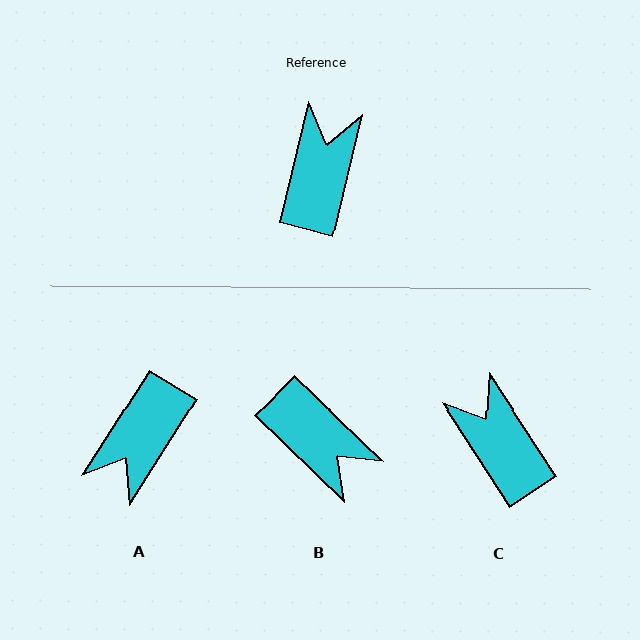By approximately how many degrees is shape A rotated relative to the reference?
Approximately 161 degrees counter-clockwise.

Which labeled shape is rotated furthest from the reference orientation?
A, about 161 degrees away.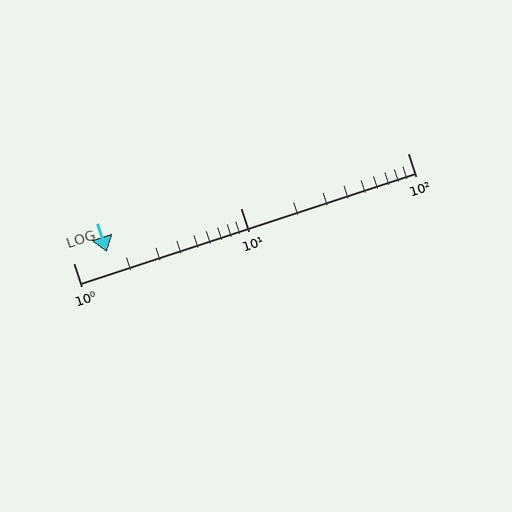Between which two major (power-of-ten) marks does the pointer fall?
The pointer is between 1 and 10.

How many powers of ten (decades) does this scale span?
The scale spans 2 decades, from 1 to 100.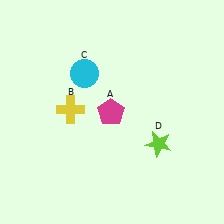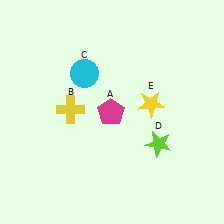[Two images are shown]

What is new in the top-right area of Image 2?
A yellow star (E) was added in the top-right area of Image 2.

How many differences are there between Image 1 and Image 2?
There is 1 difference between the two images.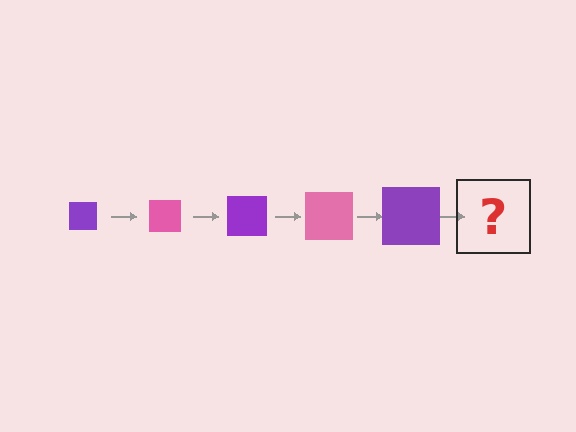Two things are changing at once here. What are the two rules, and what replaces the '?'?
The two rules are that the square grows larger each step and the color cycles through purple and pink. The '?' should be a pink square, larger than the previous one.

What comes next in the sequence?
The next element should be a pink square, larger than the previous one.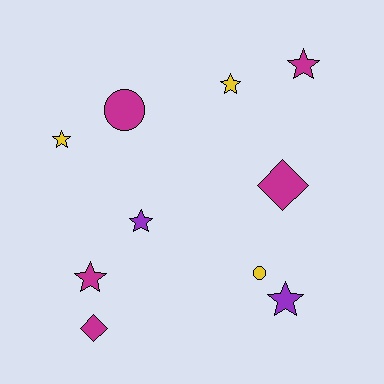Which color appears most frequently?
Magenta, with 5 objects.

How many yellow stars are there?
There are 2 yellow stars.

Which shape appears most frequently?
Star, with 6 objects.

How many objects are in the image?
There are 10 objects.